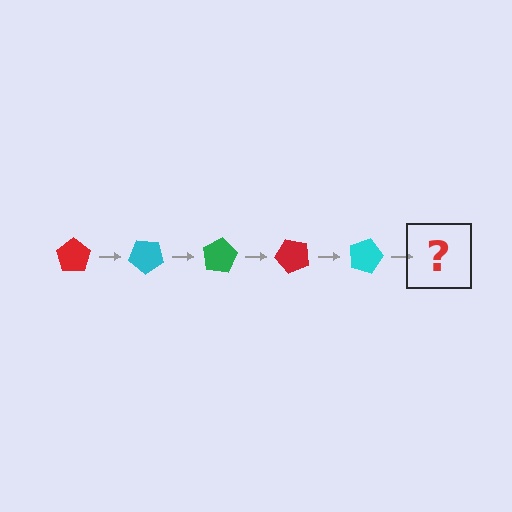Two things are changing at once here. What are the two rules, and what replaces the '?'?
The two rules are that it rotates 40 degrees each step and the color cycles through red, cyan, and green. The '?' should be a green pentagon, rotated 200 degrees from the start.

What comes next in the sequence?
The next element should be a green pentagon, rotated 200 degrees from the start.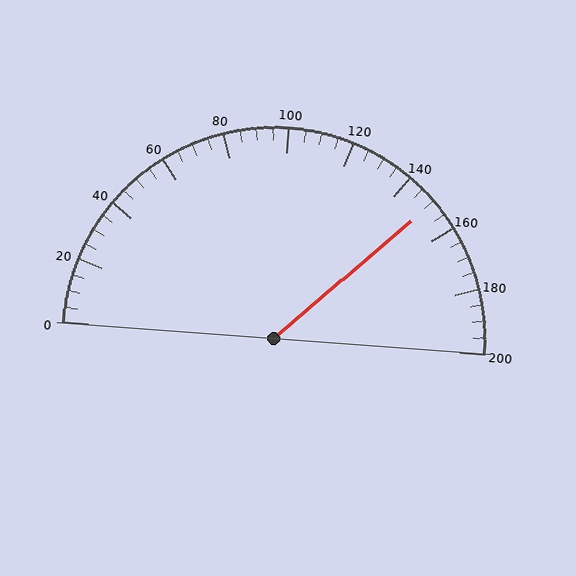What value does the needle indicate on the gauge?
The needle indicates approximately 150.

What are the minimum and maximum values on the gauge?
The gauge ranges from 0 to 200.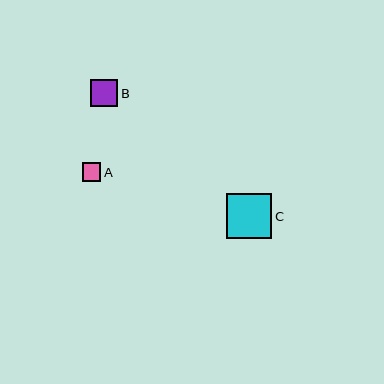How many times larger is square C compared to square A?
Square C is approximately 2.5 times the size of square A.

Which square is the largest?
Square C is the largest with a size of approximately 45 pixels.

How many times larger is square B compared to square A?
Square B is approximately 1.5 times the size of square A.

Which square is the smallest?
Square A is the smallest with a size of approximately 18 pixels.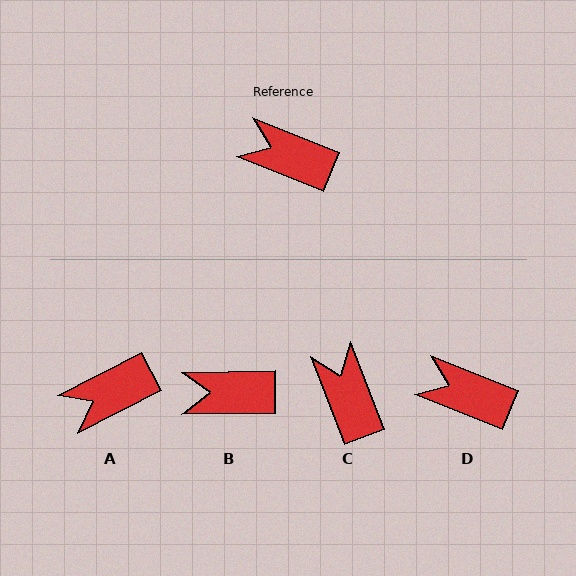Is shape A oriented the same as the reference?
No, it is off by about 49 degrees.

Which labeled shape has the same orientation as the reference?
D.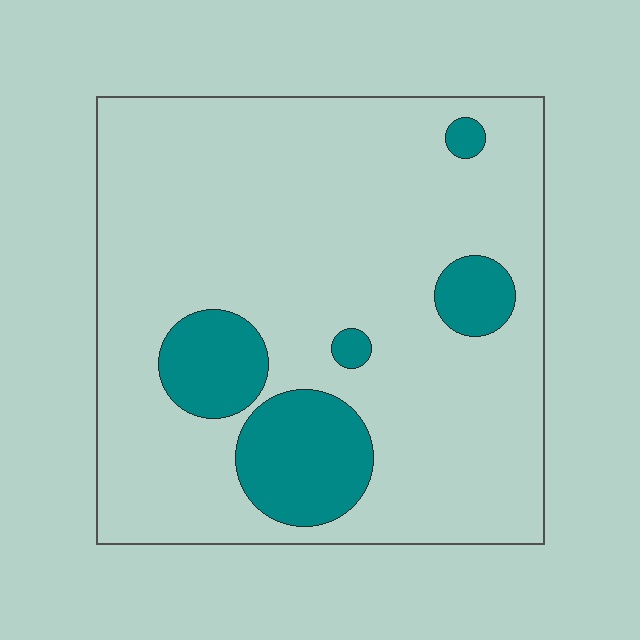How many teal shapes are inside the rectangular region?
5.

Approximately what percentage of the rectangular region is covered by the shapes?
Approximately 15%.